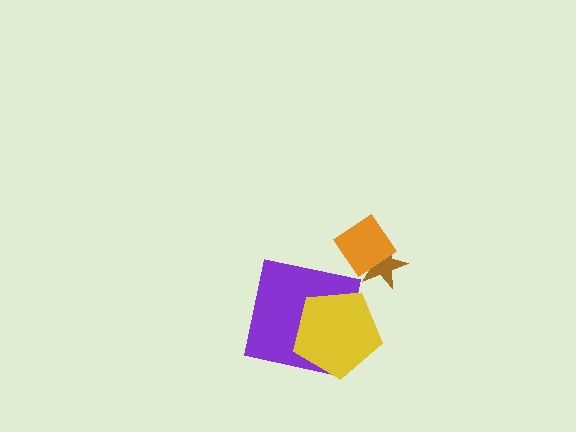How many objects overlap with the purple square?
1 object overlaps with the purple square.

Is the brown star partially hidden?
Yes, it is partially covered by another shape.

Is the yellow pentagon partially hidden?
No, no other shape covers it.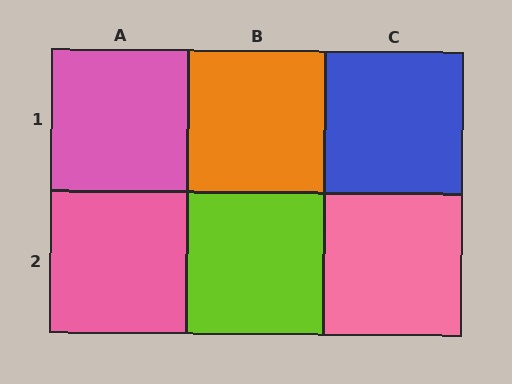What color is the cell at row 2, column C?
Pink.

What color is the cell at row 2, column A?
Pink.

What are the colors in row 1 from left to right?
Pink, orange, blue.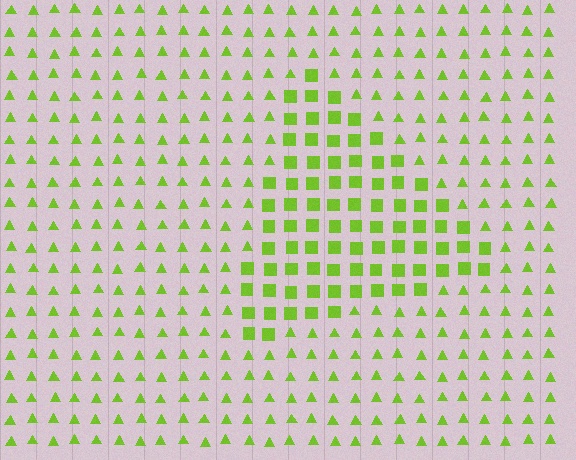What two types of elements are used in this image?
The image uses squares inside the triangle region and triangles outside it.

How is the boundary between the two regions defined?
The boundary is defined by a change in element shape: squares inside vs. triangles outside. All elements share the same color and spacing.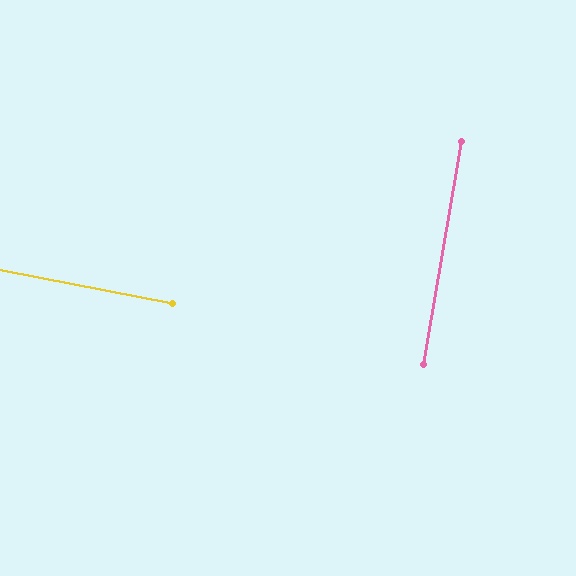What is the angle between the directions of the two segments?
Approximately 89 degrees.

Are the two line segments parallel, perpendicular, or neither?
Perpendicular — they meet at approximately 89°.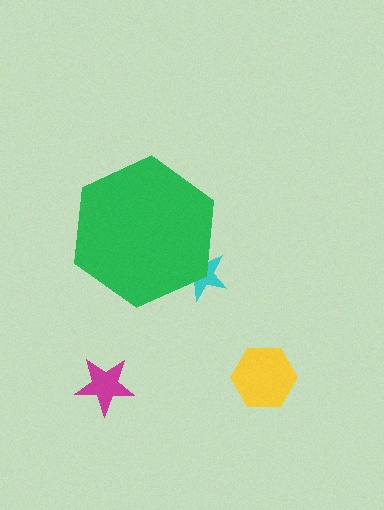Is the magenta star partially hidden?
No, the magenta star is fully visible.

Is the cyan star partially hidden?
Yes, the cyan star is partially hidden behind the green hexagon.